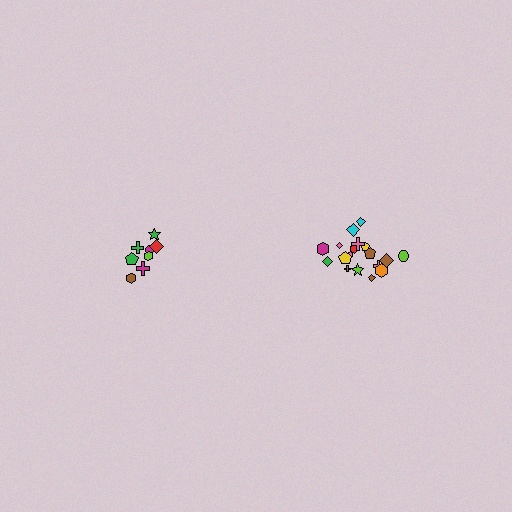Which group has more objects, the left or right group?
The right group.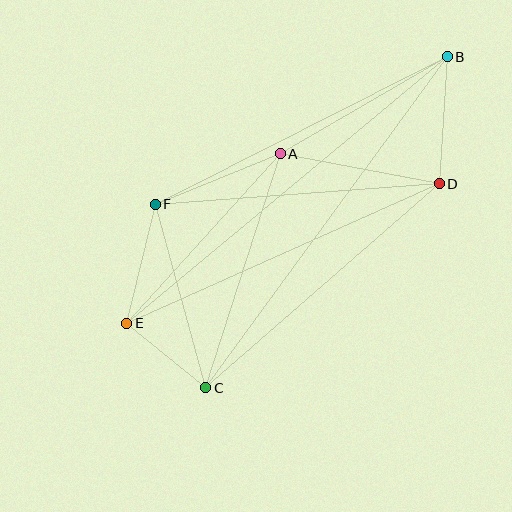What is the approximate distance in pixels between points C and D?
The distance between C and D is approximately 310 pixels.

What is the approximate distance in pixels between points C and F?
The distance between C and F is approximately 191 pixels.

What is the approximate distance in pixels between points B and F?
The distance between B and F is approximately 327 pixels.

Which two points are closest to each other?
Points C and E are closest to each other.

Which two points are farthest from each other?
Points B and E are farthest from each other.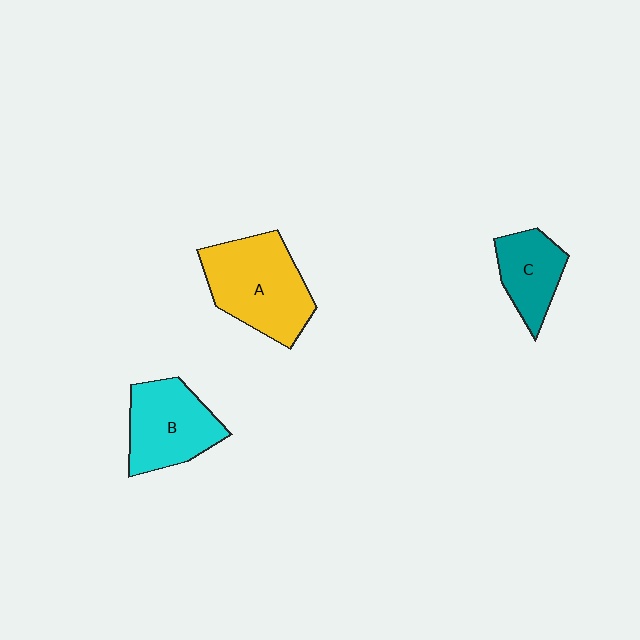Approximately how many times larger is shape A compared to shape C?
Approximately 1.7 times.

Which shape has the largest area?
Shape A (yellow).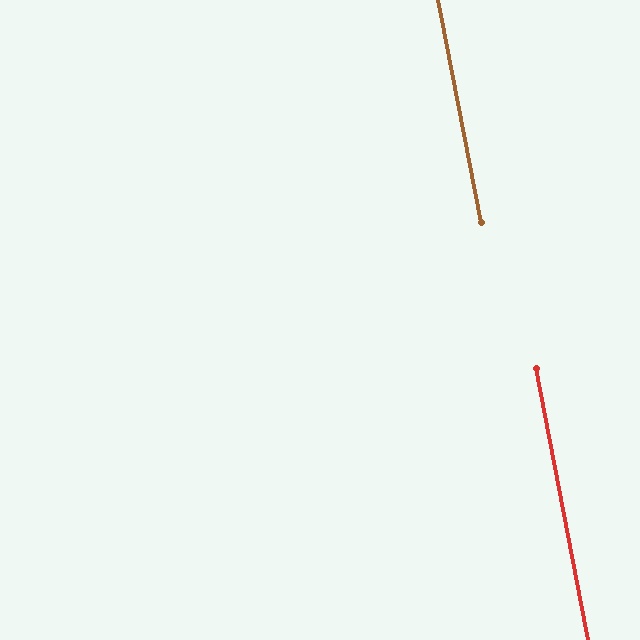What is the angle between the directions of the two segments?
Approximately 0 degrees.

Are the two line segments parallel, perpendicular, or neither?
Parallel — their directions differ by only 0.1°.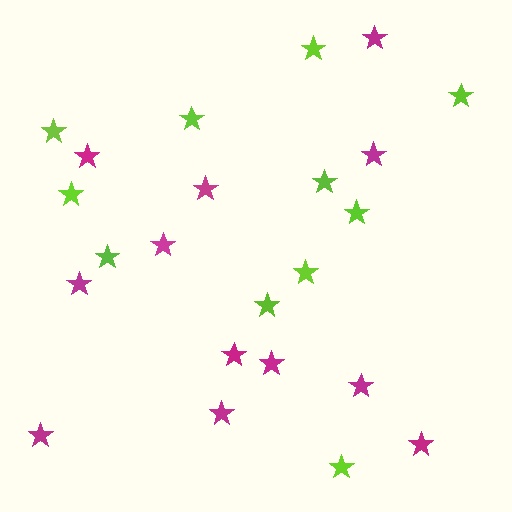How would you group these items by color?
There are 2 groups: one group of lime stars (11) and one group of magenta stars (12).